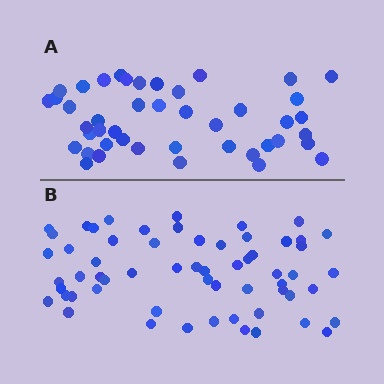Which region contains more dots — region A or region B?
Region B (the bottom region) has more dots.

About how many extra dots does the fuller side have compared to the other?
Region B has approximately 15 more dots than region A.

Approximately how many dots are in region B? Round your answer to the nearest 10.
About 60 dots.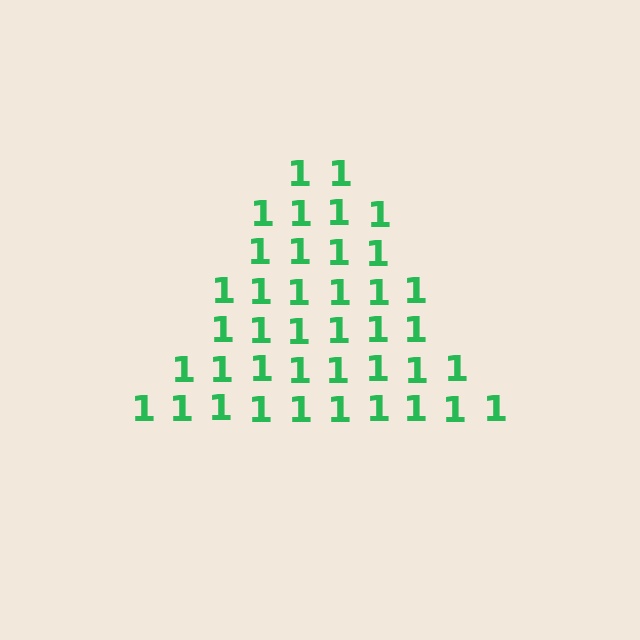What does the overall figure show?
The overall figure shows a triangle.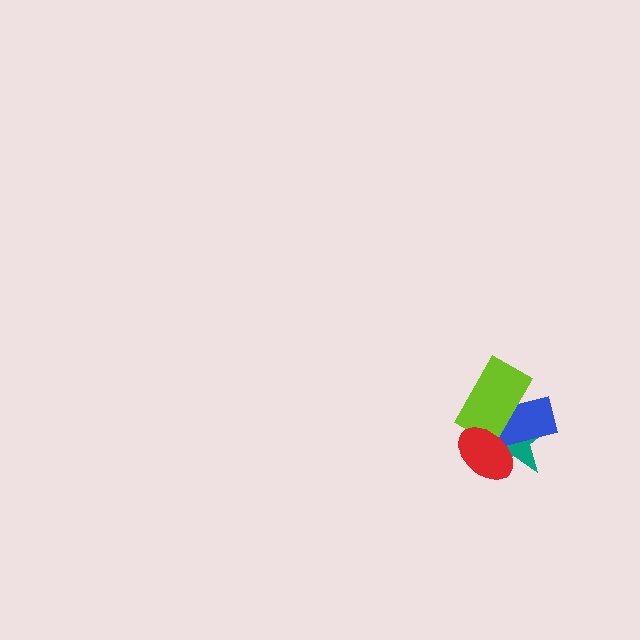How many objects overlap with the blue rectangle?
3 objects overlap with the blue rectangle.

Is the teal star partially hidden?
Yes, it is partially covered by another shape.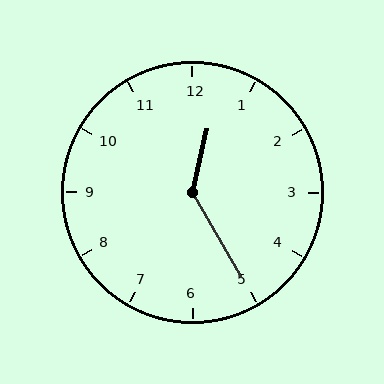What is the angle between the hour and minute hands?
Approximately 138 degrees.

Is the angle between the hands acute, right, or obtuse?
It is obtuse.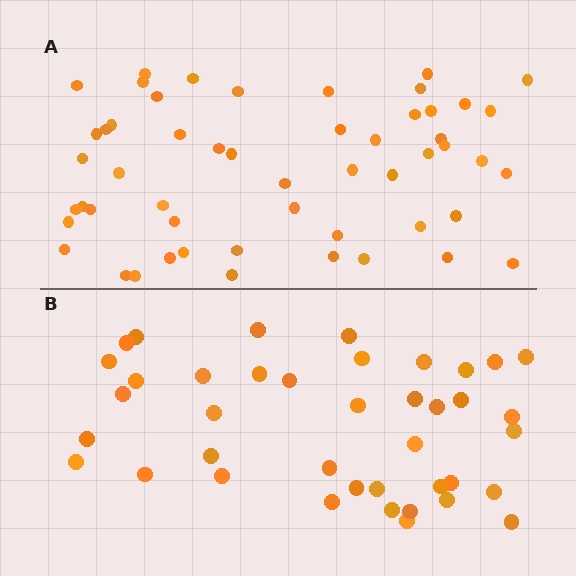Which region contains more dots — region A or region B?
Region A (the top region) has more dots.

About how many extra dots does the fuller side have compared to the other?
Region A has approximately 15 more dots than region B.